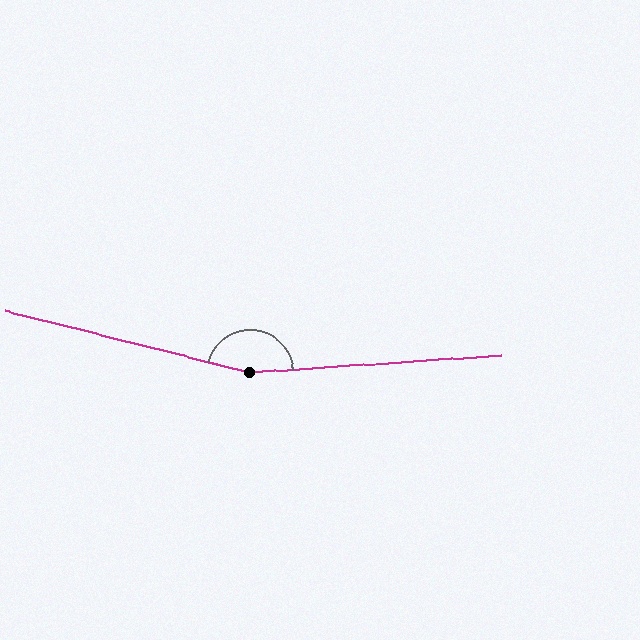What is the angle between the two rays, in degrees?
Approximately 162 degrees.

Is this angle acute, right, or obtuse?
It is obtuse.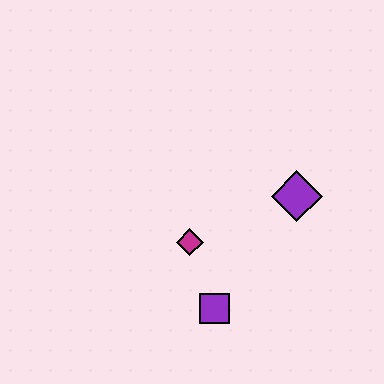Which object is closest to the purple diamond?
The magenta diamond is closest to the purple diamond.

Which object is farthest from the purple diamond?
The purple square is farthest from the purple diamond.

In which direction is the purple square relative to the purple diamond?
The purple square is below the purple diamond.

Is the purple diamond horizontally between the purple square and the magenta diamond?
No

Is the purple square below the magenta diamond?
Yes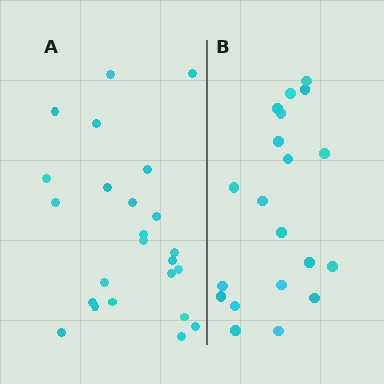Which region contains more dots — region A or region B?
Region A (the left region) has more dots.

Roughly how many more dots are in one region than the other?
Region A has about 4 more dots than region B.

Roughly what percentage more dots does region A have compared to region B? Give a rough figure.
About 20% more.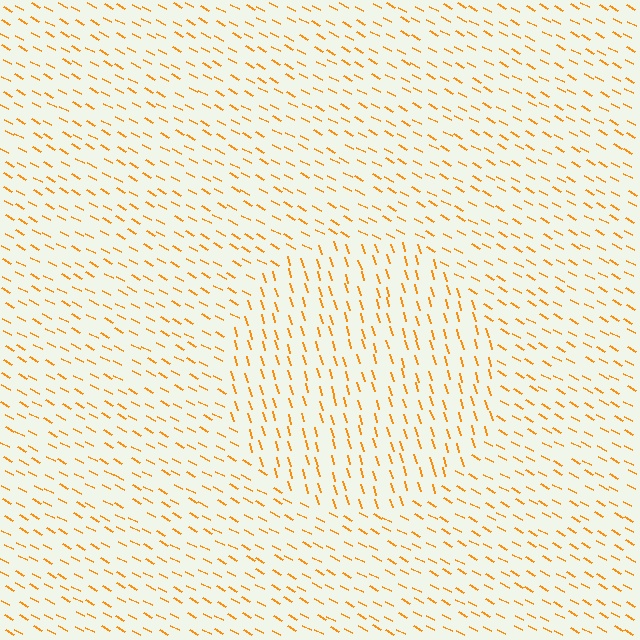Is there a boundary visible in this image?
Yes, there is a texture boundary formed by a change in line orientation.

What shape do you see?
I see a circle.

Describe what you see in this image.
The image is filled with small orange line segments. A circle region in the image has lines oriented differently from the surrounding lines, creating a visible texture boundary.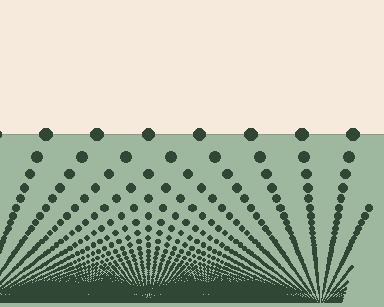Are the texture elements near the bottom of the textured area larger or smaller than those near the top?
Smaller. The gradient is inverted — elements near the bottom are smaller and denser.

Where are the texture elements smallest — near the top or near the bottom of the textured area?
Near the bottom.